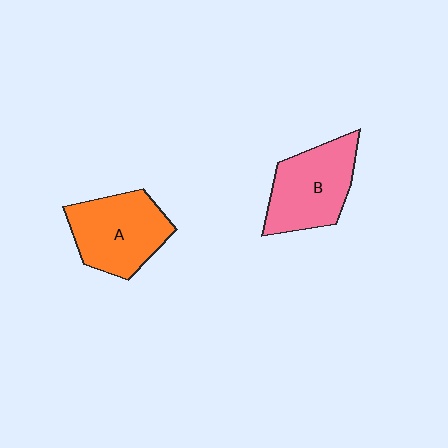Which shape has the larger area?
Shape A (orange).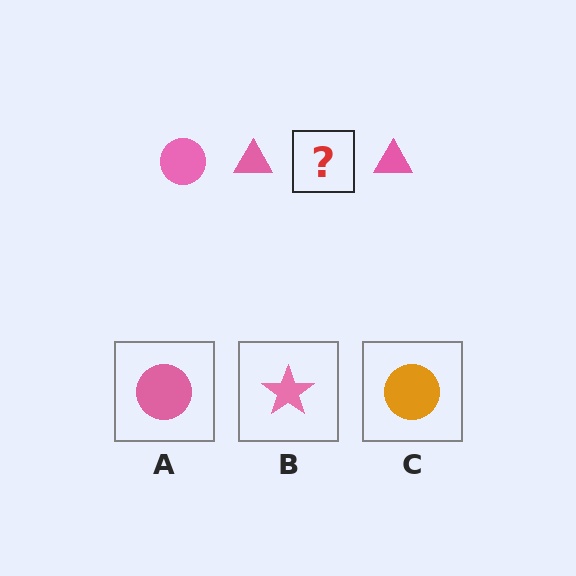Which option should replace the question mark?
Option A.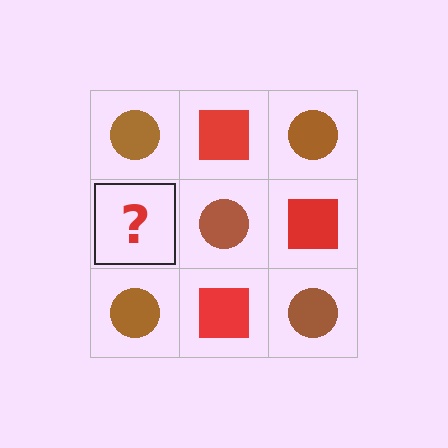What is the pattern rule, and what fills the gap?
The rule is that it alternates brown circle and red square in a checkerboard pattern. The gap should be filled with a red square.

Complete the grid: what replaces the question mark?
The question mark should be replaced with a red square.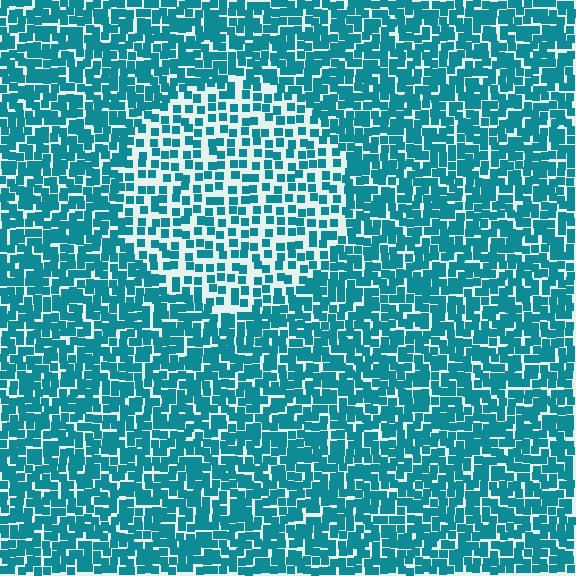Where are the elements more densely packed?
The elements are more densely packed outside the circle boundary.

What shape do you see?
I see a circle.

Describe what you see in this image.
The image contains small teal elements arranged at two different densities. A circle-shaped region is visible where the elements are less densely packed than the surrounding area.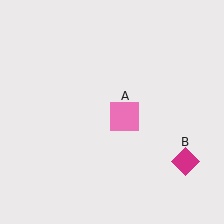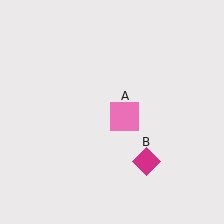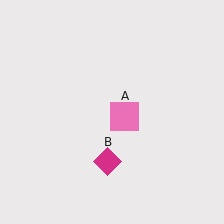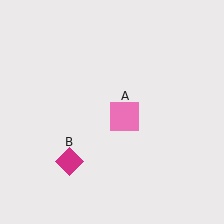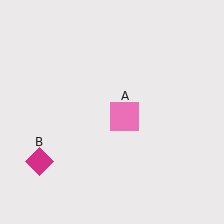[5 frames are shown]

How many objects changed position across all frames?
1 object changed position: magenta diamond (object B).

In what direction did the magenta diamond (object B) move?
The magenta diamond (object B) moved left.